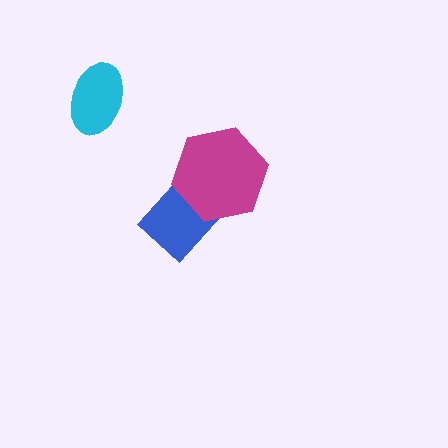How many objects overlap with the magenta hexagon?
1 object overlaps with the magenta hexagon.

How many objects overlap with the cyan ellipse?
0 objects overlap with the cyan ellipse.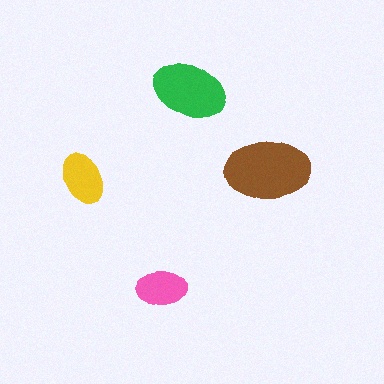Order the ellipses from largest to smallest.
the brown one, the green one, the yellow one, the pink one.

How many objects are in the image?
There are 4 objects in the image.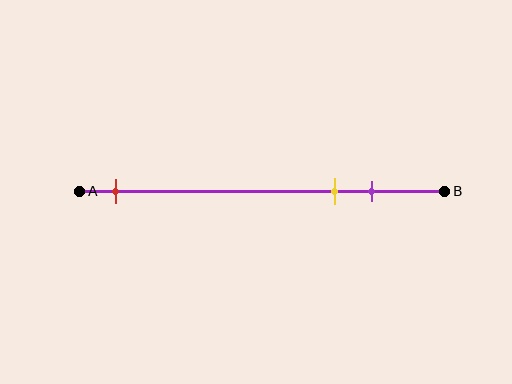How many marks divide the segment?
There are 3 marks dividing the segment.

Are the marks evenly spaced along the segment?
No, the marks are not evenly spaced.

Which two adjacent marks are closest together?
The yellow and purple marks are the closest adjacent pair.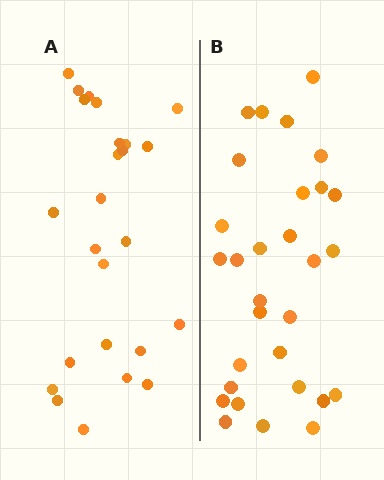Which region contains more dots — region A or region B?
Region B (the right region) has more dots.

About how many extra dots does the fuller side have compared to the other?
Region B has about 5 more dots than region A.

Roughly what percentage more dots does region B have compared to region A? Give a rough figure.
About 20% more.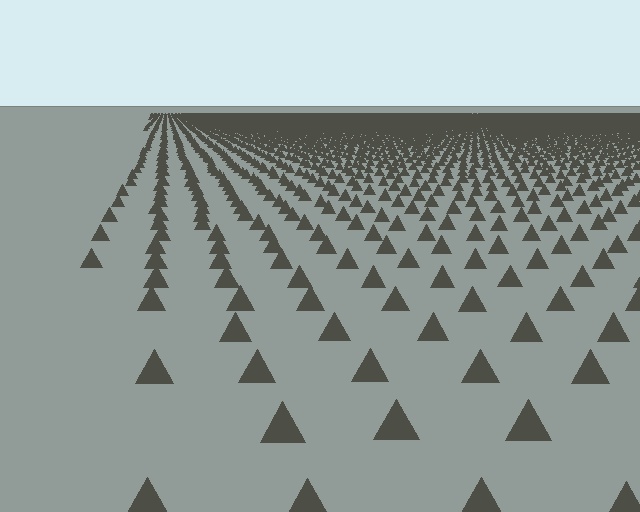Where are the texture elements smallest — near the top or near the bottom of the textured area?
Near the top.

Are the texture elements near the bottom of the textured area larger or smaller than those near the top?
Larger. Near the bottom, elements are closer to the viewer and appear at a bigger on-screen size.